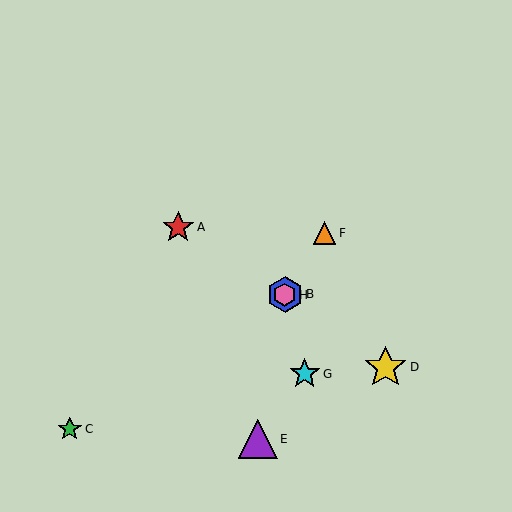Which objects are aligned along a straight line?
Objects B, F, H are aligned along a straight line.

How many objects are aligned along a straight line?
3 objects (B, F, H) are aligned along a straight line.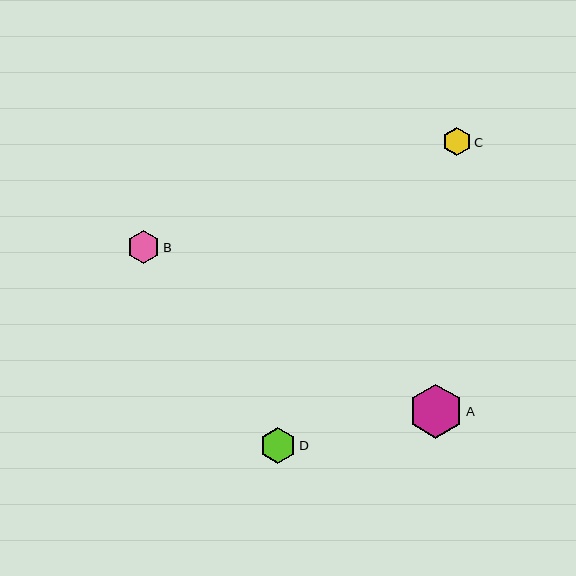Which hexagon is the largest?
Hexagon A is the largest with a size of approximately 54 pixels.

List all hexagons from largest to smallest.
From largest to smallest: A, D, B, C.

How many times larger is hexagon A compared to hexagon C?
Hexagon A is approximately 1.9 times the size of hexagon C.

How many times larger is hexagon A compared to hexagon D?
Hexagon A is approximately 1.5 times the size of hexagon D.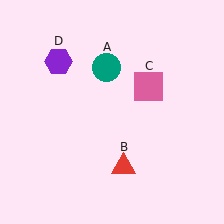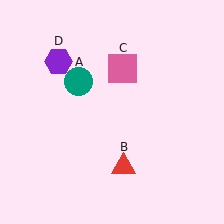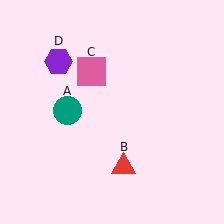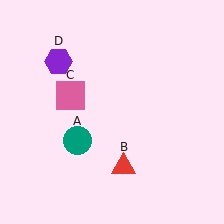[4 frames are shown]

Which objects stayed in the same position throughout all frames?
Red triangle (object B) and purple hexagon (object D) remained stationary.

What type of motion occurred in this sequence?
The teal circle (object A), pink square (object C) rotated counterclockwise around the center of the scene.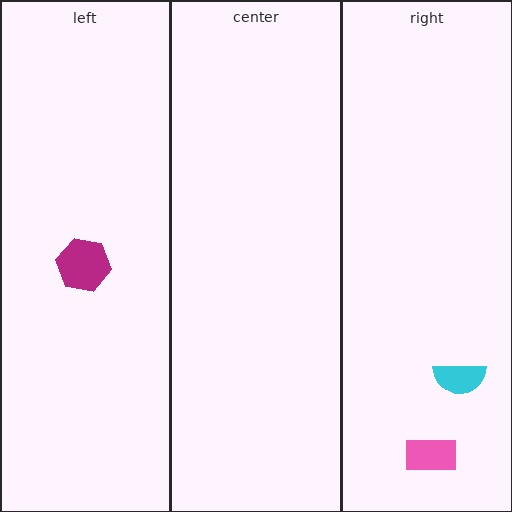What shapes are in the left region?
The magenta hexagon.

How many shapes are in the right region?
2.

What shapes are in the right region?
The cyan semicircle, the pink rectangle.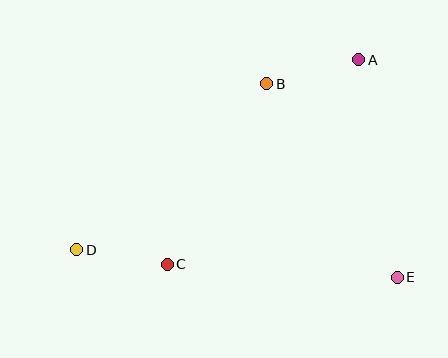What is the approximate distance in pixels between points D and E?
The distance between D and E is approximately 321 pixels.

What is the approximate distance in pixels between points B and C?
The distance between B and C is approximately 206 pixels.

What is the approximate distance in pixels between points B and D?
The distance between B and D is approximately 252 pixels.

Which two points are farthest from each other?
Points A and D are farthest from each other.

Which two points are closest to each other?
Points C and D are closest to each other.